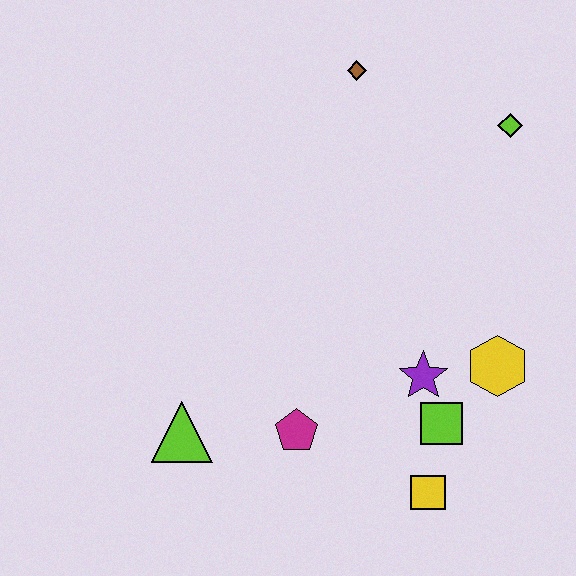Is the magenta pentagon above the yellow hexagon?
No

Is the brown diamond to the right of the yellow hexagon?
No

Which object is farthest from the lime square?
The brown diamond is farthest from the lime square.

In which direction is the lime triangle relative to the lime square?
The lime triangle is to the left of the lime square.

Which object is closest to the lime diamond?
The brown diamond is closest to the lime diamond.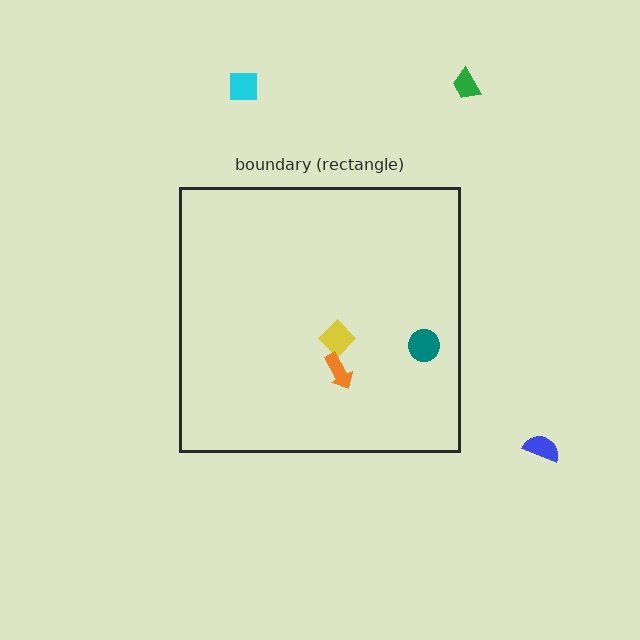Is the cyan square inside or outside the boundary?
Outside.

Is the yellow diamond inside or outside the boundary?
Inside.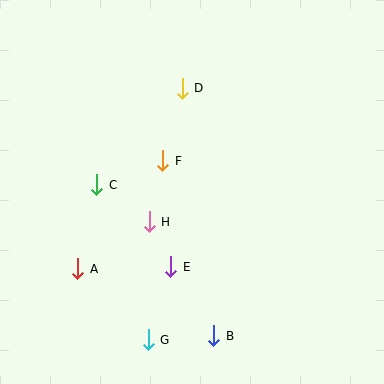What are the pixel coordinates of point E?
Point E is at (171, 267).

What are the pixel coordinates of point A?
Point A is at (78, 269).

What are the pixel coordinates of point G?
Point G is at (148, 340).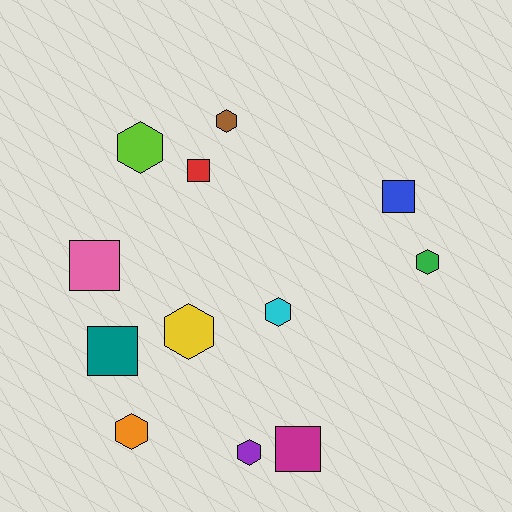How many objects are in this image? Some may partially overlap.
There are 12 objects.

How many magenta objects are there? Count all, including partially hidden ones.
There is 1 magenta object.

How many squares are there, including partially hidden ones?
There are 5 squares.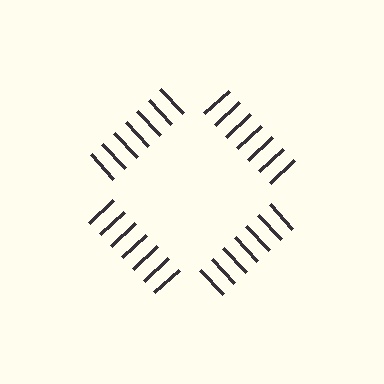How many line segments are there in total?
28 — 7 along each of the 4 edges.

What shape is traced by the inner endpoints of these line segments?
An illusory square — the line segments terminate on its edges but no continuous stroke is drawn.